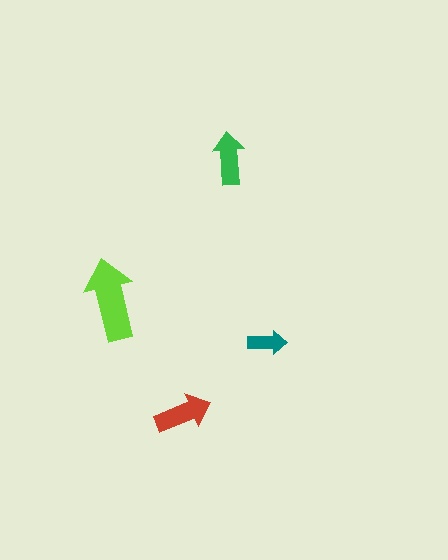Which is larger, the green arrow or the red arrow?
The red one.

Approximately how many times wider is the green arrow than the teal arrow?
About 1.5 times wider.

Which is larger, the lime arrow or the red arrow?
The lime one.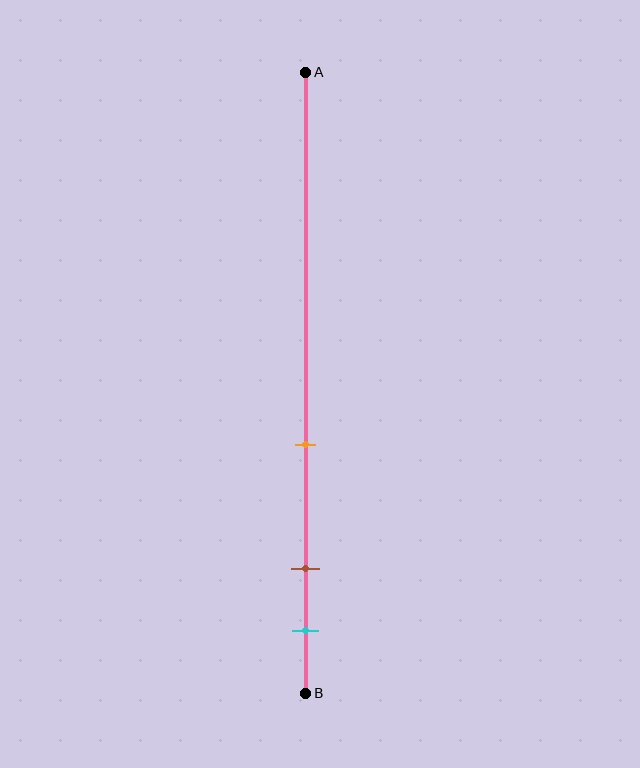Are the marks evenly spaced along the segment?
No, the marks are not evenly spaced.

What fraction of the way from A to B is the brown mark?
The brown mark is approximately 80% (0.8) of the way from A to B.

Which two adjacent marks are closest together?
The brown and cyan marks are the closest adjacent pair.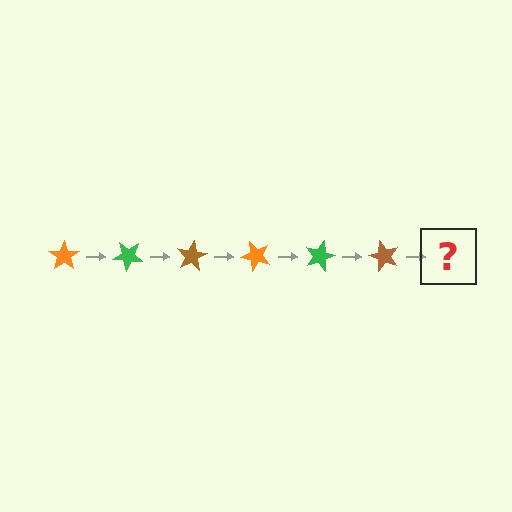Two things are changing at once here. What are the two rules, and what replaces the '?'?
The two rules are that it rotates 40 degrees each step and the color cycles through orange, green, and brown. The '?' should be an orange star, rotated 240 degrees from the start.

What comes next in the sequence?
The next element should be an orange star, rotated 240 degrees from the start.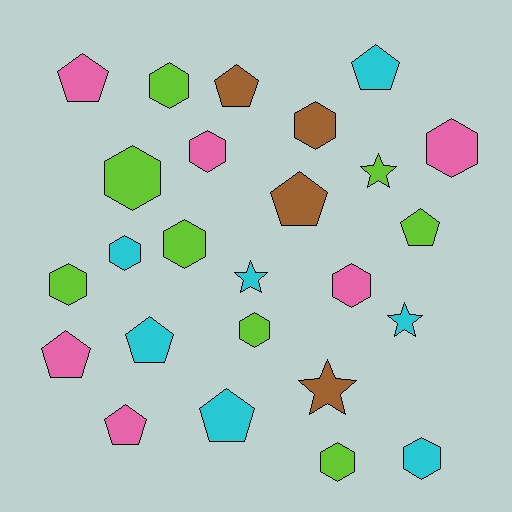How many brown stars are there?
There is 1 brown star.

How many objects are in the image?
There are 25 objects.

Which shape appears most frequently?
Hexagon, with 12 objects.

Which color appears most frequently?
Lime, with 8 objects.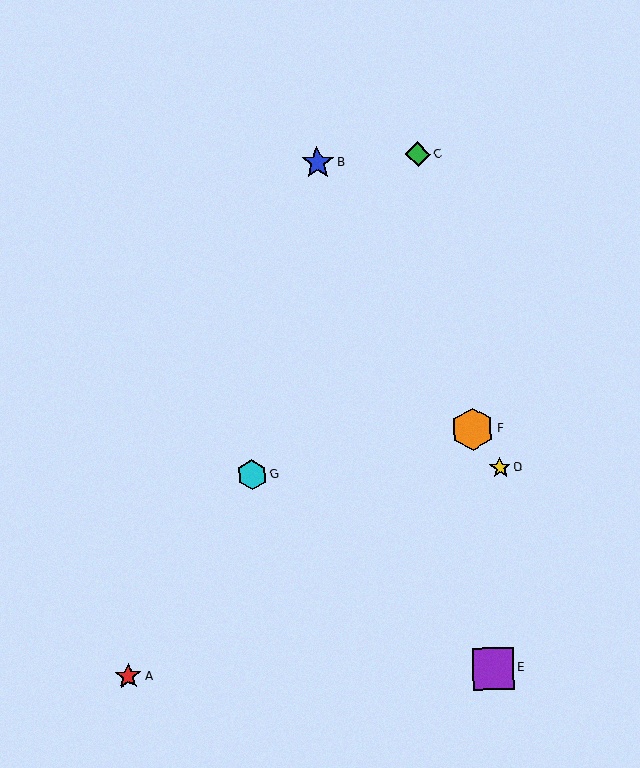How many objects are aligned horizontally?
2 objects (D, G) are aligned horizontally.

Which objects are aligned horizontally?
Objects D, G are aligned horizontally.